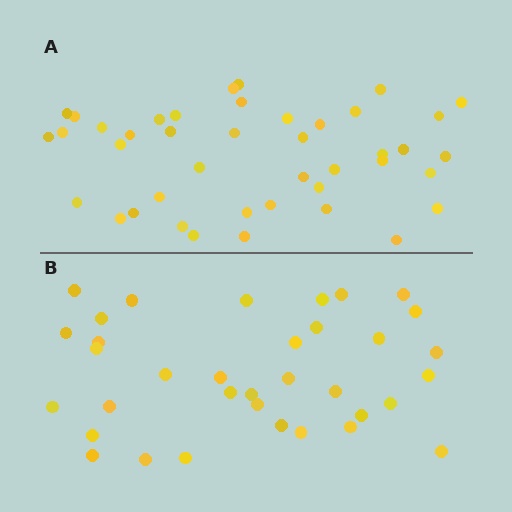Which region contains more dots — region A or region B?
Region A (the top region) has more dots.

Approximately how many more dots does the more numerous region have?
Region A has roughly 8 or so more dots than region B.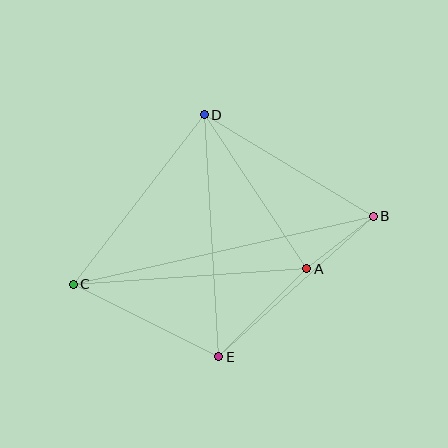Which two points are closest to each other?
Points A and B are closest to each other.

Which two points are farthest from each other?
Points B and C are farthest from each other.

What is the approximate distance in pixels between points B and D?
The distance between B and D is approximately 197 pixels.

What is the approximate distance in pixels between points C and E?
The distance between C and E is approximately 163 pixels.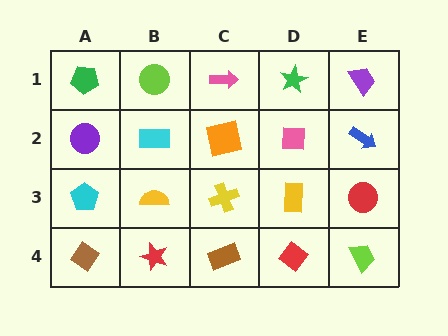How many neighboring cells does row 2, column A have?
3.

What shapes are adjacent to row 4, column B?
A yellow semicircle (row 3, column B), a brown diamond (row 4, column A), a brown rectangle (row 4, column C).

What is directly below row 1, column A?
A purple circle.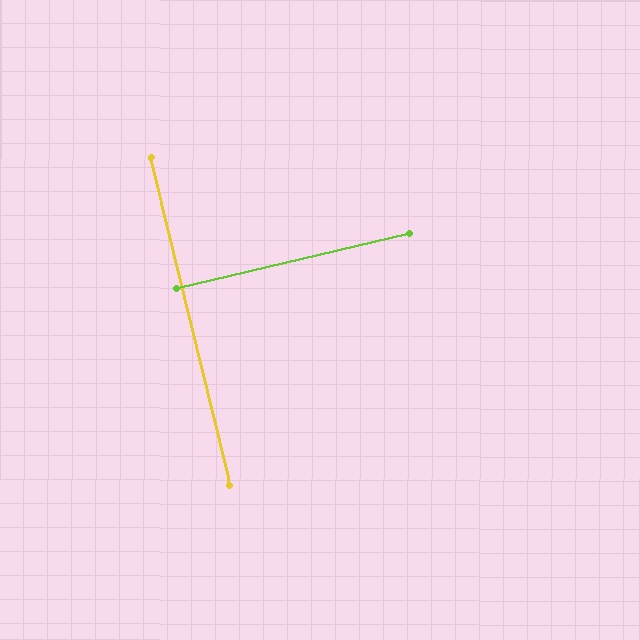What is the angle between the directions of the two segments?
Approximately 90 degrees.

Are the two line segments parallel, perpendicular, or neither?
Perpendicular — they meet at approximately 90°.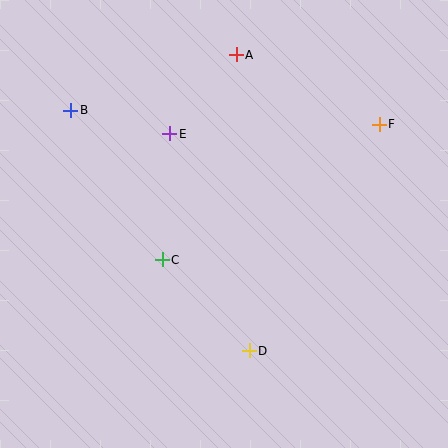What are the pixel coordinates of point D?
Point D is at (249, 351).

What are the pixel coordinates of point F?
Point F is at (379, 124).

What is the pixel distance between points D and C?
The distance between D and C is 126 pixels.